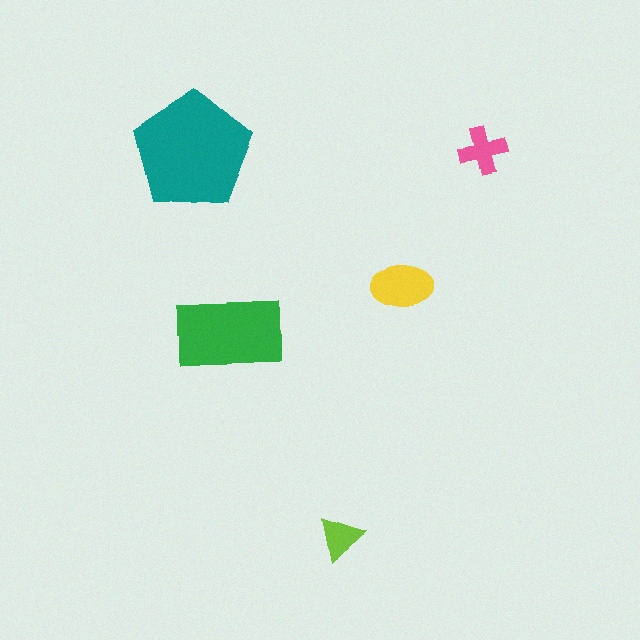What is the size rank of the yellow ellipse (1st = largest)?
3rd.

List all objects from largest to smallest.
The teal pentagon, the green rectangle, the yellow ellipse, the pink cross, the lime triangle.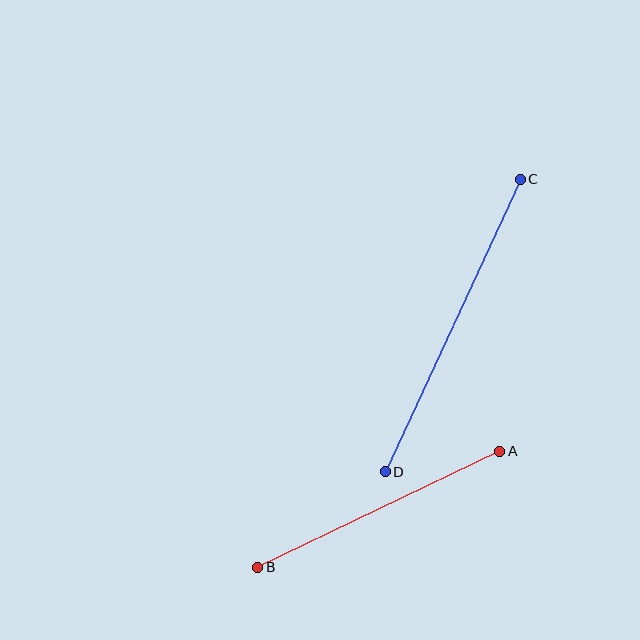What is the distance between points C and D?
The distance is approximately 322 pixels.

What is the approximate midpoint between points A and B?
The midpoint is at approximately (379, 509) pixels.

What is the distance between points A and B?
The distance is approximately 268 pixels.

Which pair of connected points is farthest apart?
Points C and D are farthest apart.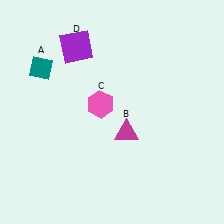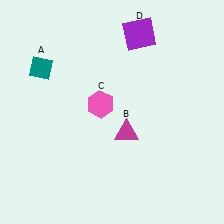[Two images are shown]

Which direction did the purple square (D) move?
The purple square (D) moved right.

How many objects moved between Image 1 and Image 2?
1 object moved between the two images.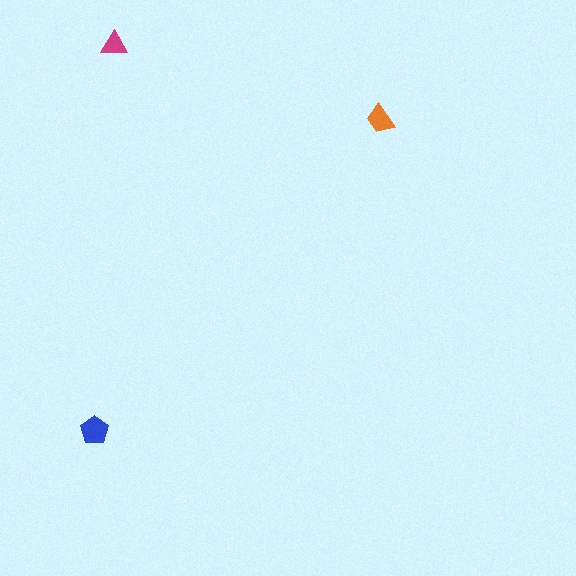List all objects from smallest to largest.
The magenta triangle, the orange trapezoid, the blue pentagon.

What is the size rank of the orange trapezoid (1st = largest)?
2nd.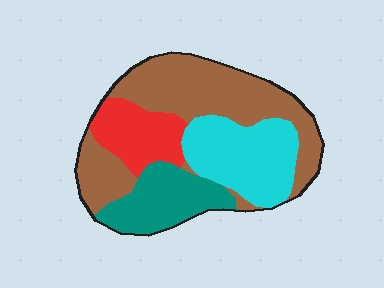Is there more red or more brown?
Brown.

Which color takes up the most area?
Brown, at roughly 45%.